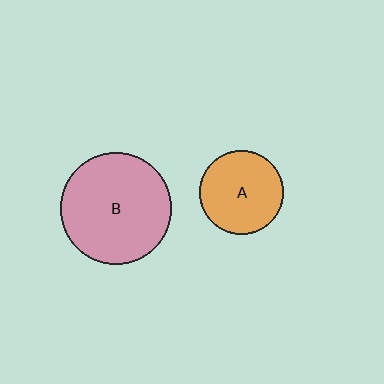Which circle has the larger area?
Circle B (pink).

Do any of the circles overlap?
No, none of the circles overlap.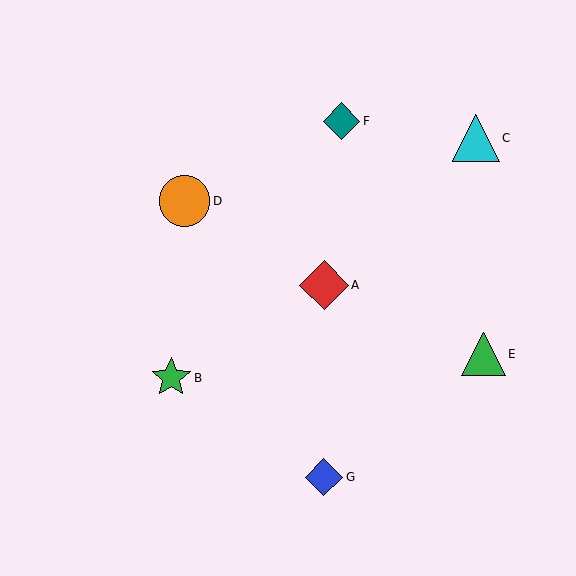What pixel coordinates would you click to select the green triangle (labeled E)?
Click at (483, 354) to select the green triangle E.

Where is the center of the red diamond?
The center of the red diamond is at (324, 285).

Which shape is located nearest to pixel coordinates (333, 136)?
The teal diamond (labeled F) at (341, 121) is nearest to that location.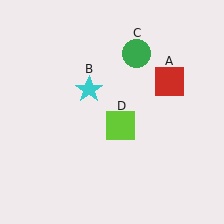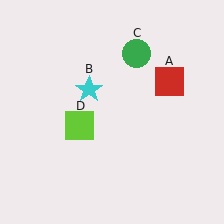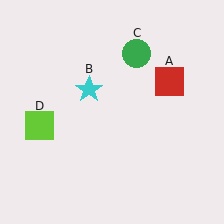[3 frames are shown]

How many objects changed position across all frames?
1 object changed position: lime square (object D).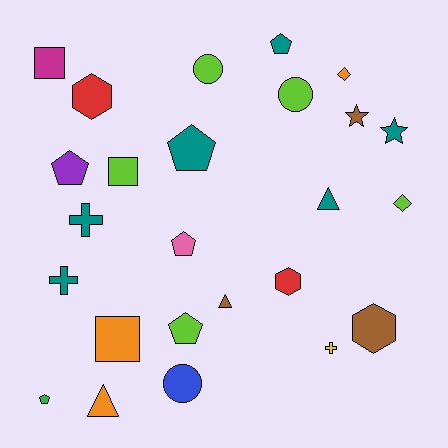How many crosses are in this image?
There are 3 crosses.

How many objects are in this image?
There are 25 objects.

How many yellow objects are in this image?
There is 1 yellow object.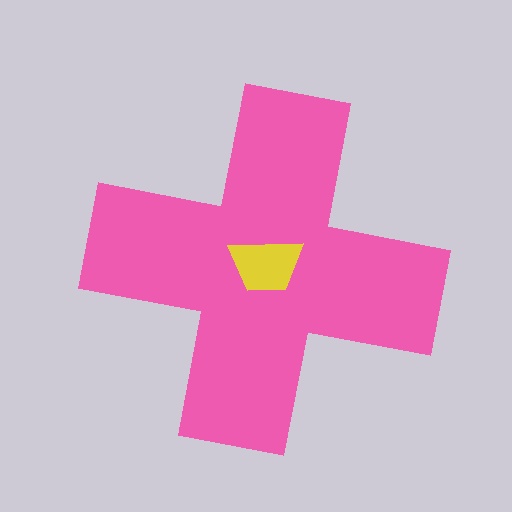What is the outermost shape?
The pink cross.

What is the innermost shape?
The yellow trapezoid.